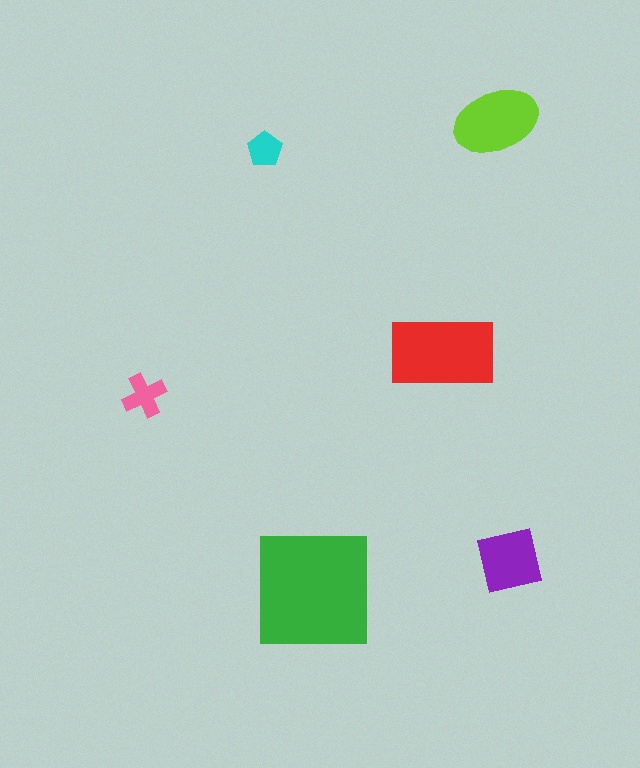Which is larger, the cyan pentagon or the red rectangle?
The red rectangle.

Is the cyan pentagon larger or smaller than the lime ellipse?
Smaller.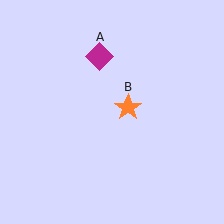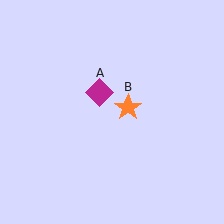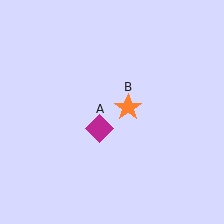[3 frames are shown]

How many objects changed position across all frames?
1 object changed position: magenta diamond (object A).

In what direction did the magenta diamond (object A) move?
The magenta diamond (object A) moved down.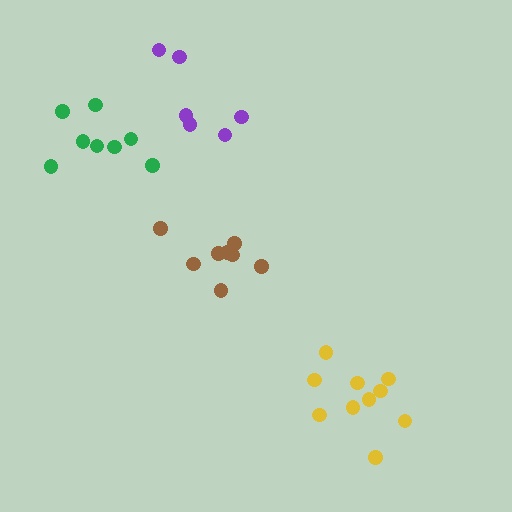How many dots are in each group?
Group 1: 8 dots, Group 2: 6 dots, Group 3: 10 dots, Group 4: 8 dots (32 total).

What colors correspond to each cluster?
The clusters are colored: brown, purple, yellow, green.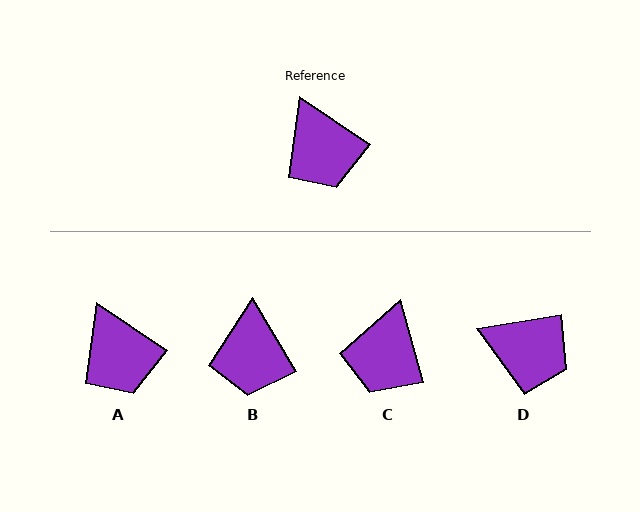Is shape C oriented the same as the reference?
No, it is off by about 41 degrees.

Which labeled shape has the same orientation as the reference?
A.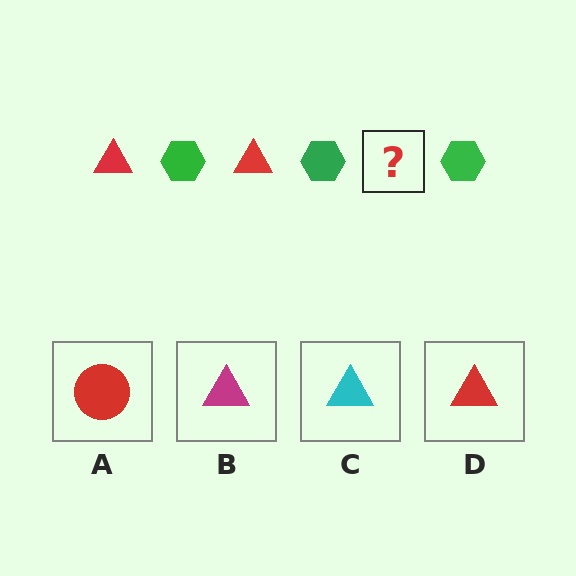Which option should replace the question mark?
Option D.